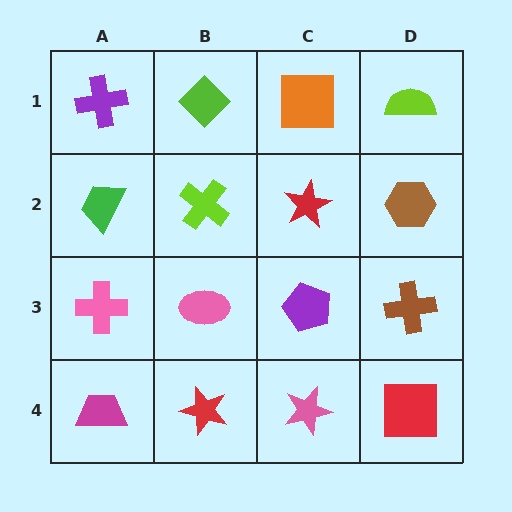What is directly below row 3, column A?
A magenta trapezoid.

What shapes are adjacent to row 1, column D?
A brown hexagon (row 2, column D), an orange square (row 1, column C).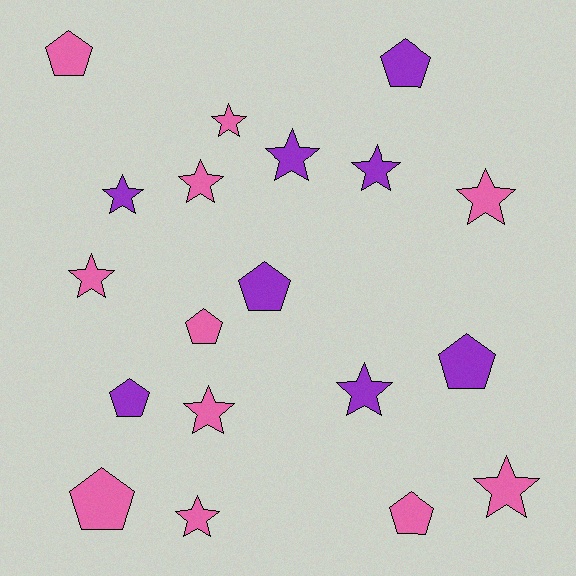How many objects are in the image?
There are 19 objects.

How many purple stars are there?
There are 4 purple stars.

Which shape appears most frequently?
Star, with 11 objects.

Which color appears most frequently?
Pink, with 11 objects.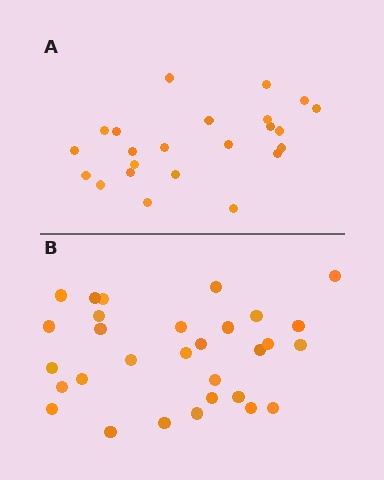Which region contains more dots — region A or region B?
Region B (the bottom region) has more dots.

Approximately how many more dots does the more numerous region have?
Region B has roughly 8 or so more dots than region A.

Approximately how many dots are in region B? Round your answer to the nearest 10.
About 30 dots.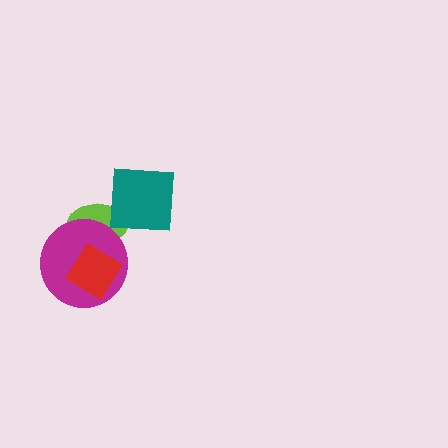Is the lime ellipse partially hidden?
Yes, it is partially covered by another shape.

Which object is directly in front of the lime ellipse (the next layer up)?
The magenta circle is directly in front of the lime ellipse.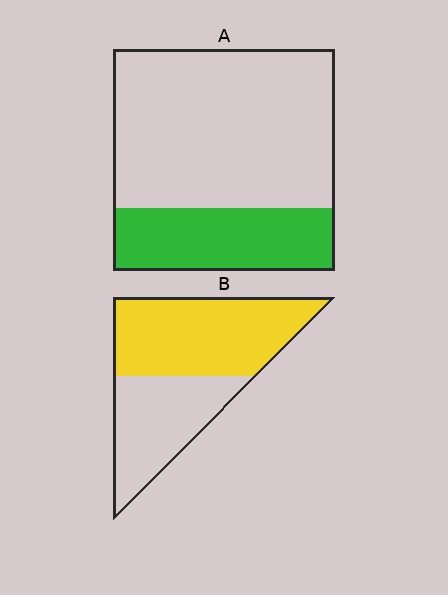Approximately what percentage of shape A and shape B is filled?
A is approximately 30% and B is approximately 60%.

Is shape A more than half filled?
No.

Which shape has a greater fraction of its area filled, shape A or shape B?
Shape B.